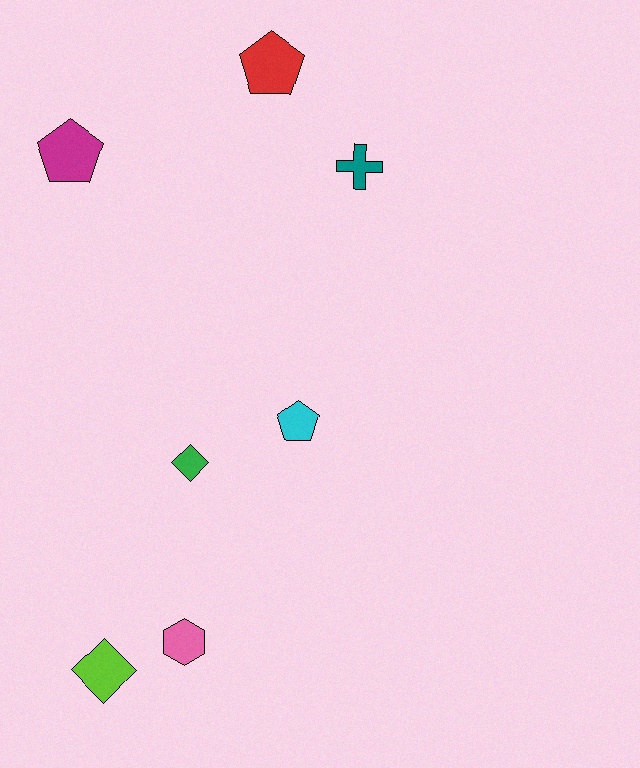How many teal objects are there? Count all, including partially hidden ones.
There is 1 teal object.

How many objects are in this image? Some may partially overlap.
There are 7 objects.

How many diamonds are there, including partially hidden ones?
There are 2 diamonds.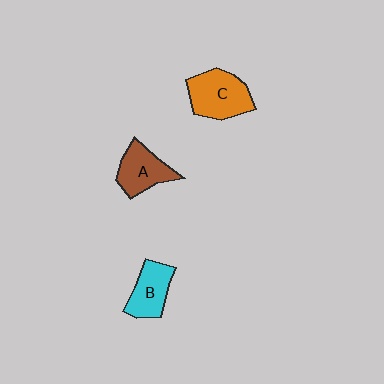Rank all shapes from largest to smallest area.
From largest to smallest: C (orange), A (brown), B (cyan).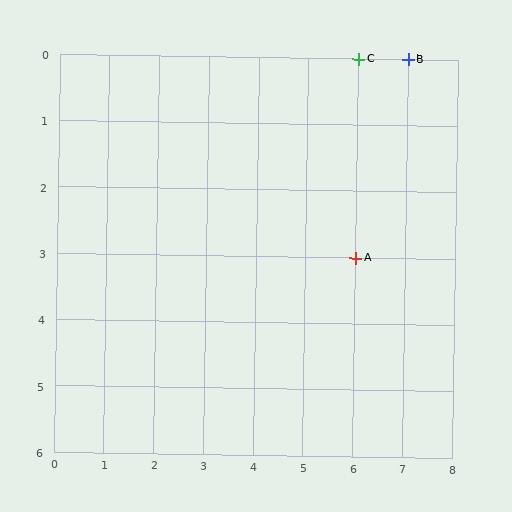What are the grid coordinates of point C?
Point C is at grid coordinates (6, 0).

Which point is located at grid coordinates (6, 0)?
Point C is at (6, 0).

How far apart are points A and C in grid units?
Points A and C are 3 rows apart.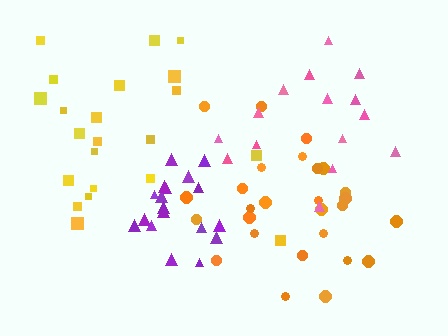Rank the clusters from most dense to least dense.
purple, pink, orange, yellow.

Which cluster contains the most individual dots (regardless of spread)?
Orange (27).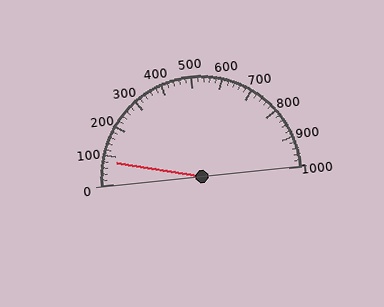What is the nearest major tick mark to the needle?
The nearest major tick mark is 100.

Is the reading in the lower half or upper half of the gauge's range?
The reading is in the lower half of the range (0 to 1000).